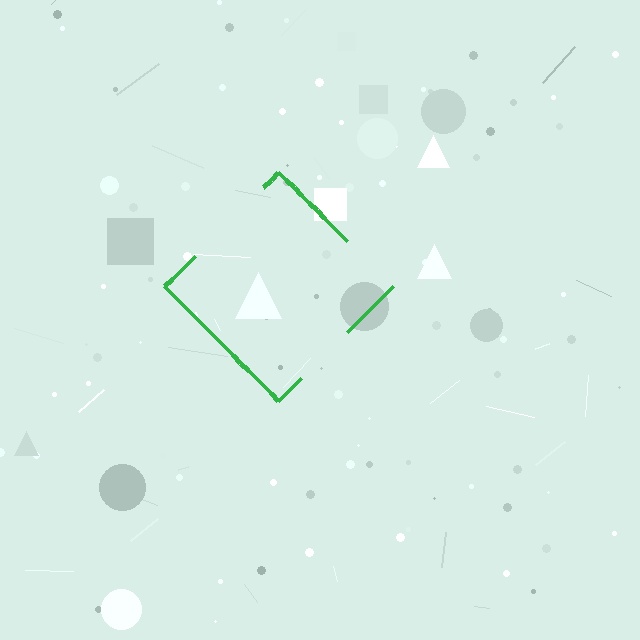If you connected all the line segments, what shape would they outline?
They would outline a diamond.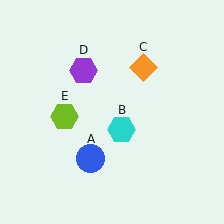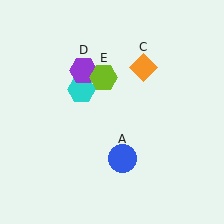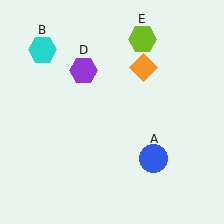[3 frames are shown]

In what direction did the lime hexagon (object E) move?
The lime hexagon (object E) moved up and to the right.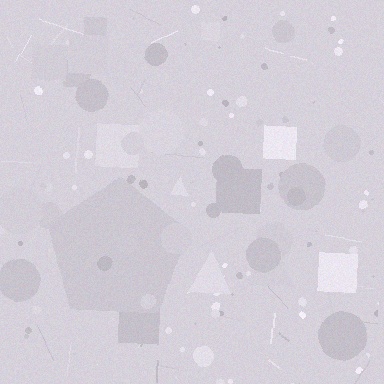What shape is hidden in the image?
A pentagon is hidden in the image.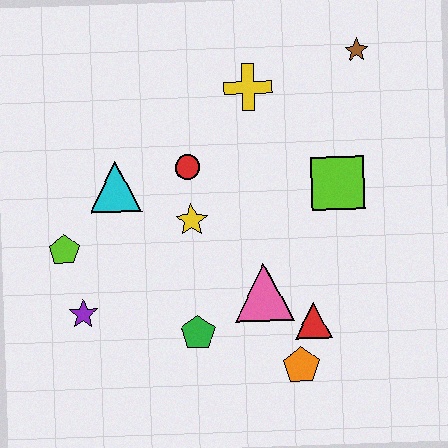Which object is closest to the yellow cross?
The red circle is closest to the yellow cross.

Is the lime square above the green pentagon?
Yes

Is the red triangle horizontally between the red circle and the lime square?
Yes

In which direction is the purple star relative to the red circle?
The purple star is below the red circle.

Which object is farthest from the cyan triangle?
The brown star is farthest from the cyan triangle.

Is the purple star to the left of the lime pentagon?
No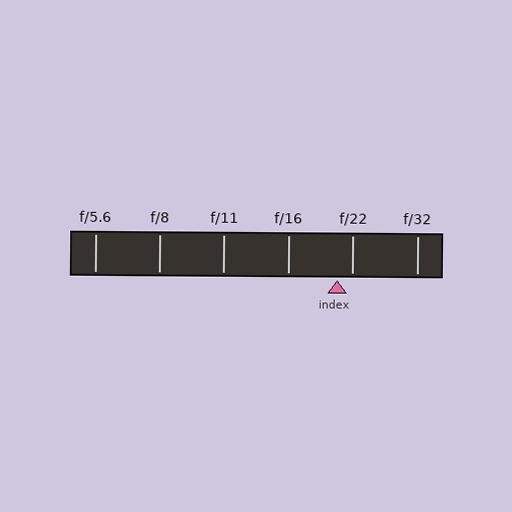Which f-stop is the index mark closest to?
The index mark is closest to f/22.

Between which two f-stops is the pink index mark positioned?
The index mark is between f/16 and f/22.